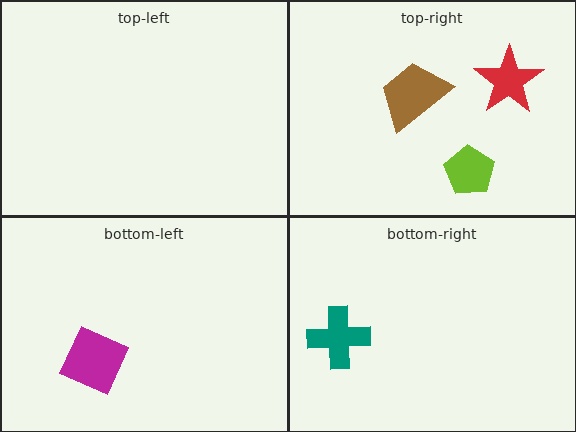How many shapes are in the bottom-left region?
1.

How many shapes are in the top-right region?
3.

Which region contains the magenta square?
The bottom-left region.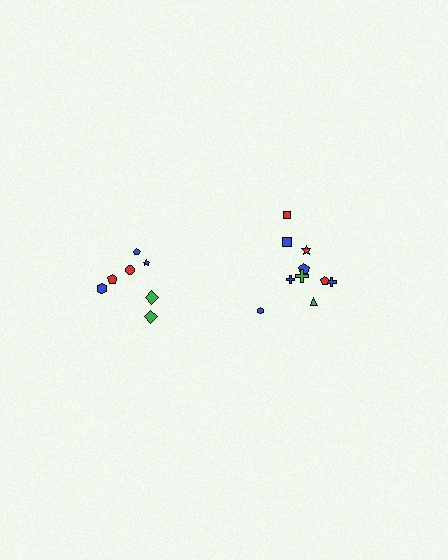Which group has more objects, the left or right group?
The right group.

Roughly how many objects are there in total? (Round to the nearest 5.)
Roughly 15 objects in total.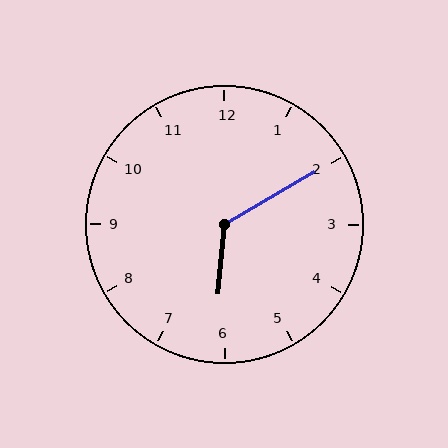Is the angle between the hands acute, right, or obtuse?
It is obtuse.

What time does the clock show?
6:10.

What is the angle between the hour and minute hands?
Approximately 125 degrees.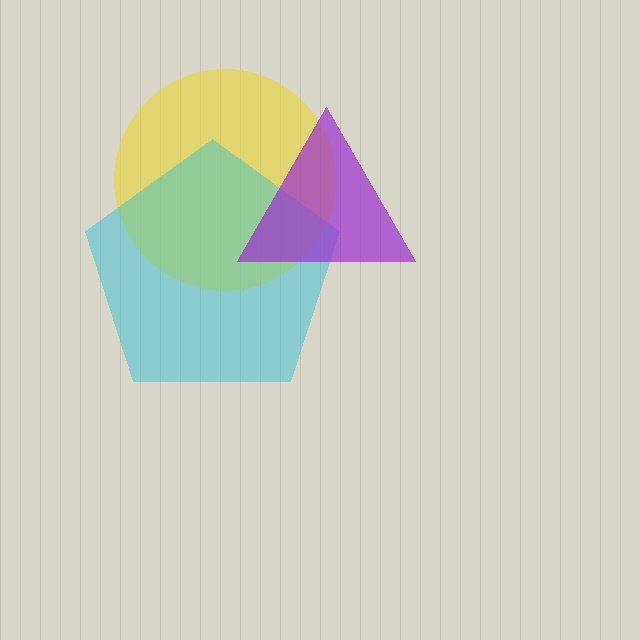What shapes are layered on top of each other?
The layered shapes are: a yellow circle, a cyan pentagon, a purple triangle.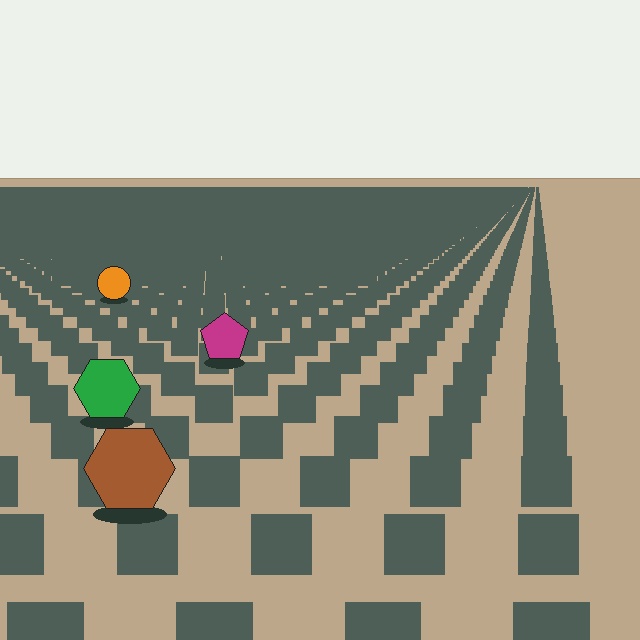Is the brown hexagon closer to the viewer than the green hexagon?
Yes. The brown hexagon is closer — you can tell from the texture gradient: the ground texture is coarser near it.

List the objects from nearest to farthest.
From nearest to farthest: the brown hexagon, the green hexagon, the magenta pentagon, the orange circle.